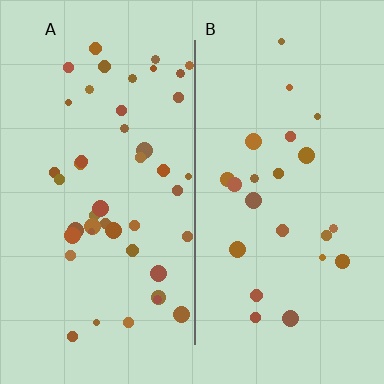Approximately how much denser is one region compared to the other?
Approximately 2.0× — region A over region B.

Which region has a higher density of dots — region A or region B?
A (the left).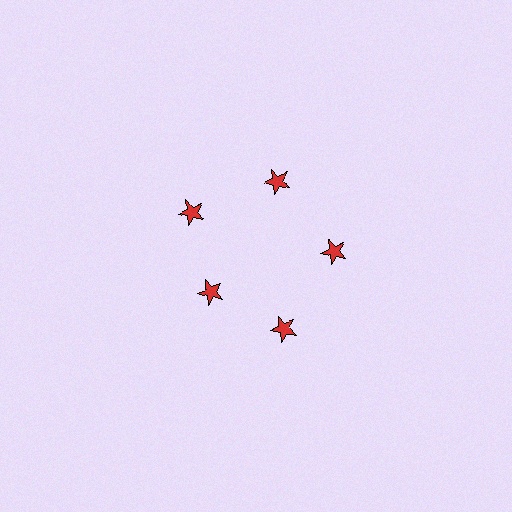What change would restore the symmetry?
The symmetry would be restored by moving it outward, back onto the ring so that all 5 stars sit at equal angles and equal distance from the center.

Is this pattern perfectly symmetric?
No. The 5 red stars are arranged in a ring, but one element near the 8 o'clock position is pulled inward toward the center, breaking the 5-fold rotational symmetry.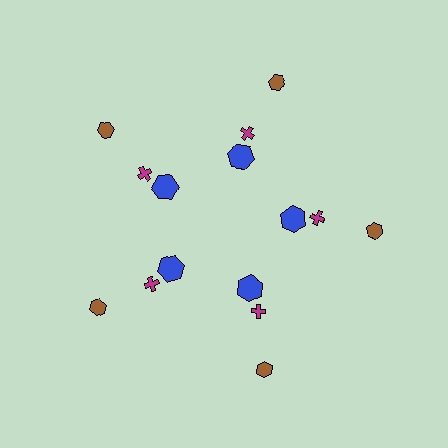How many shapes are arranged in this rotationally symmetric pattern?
There are 15 shapes, arranged in 5 groups of 3.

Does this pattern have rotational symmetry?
Yes, this pattern has 5-fold rotational symmetry. It looks the same after rotating 72 degrees around the center.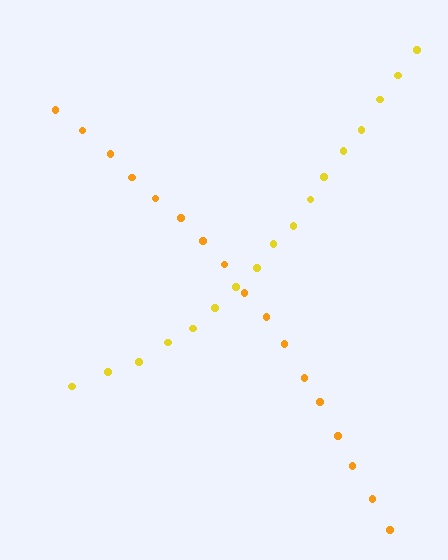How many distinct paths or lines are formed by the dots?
There are 2 distinct paths.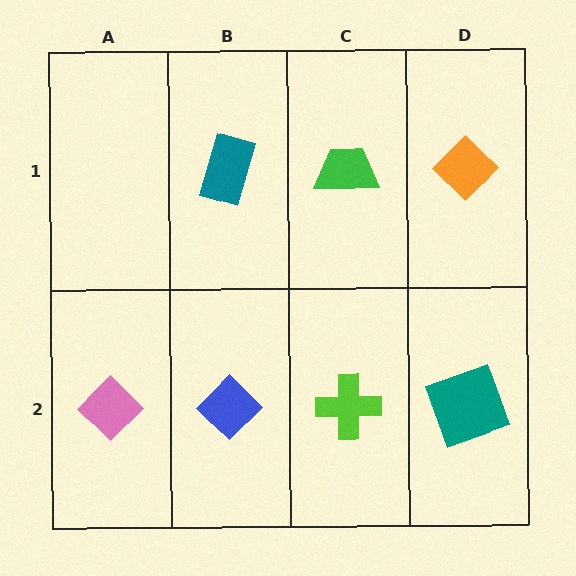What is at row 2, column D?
A teal square.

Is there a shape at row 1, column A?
No, that cell is empty.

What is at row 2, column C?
A lime cross.